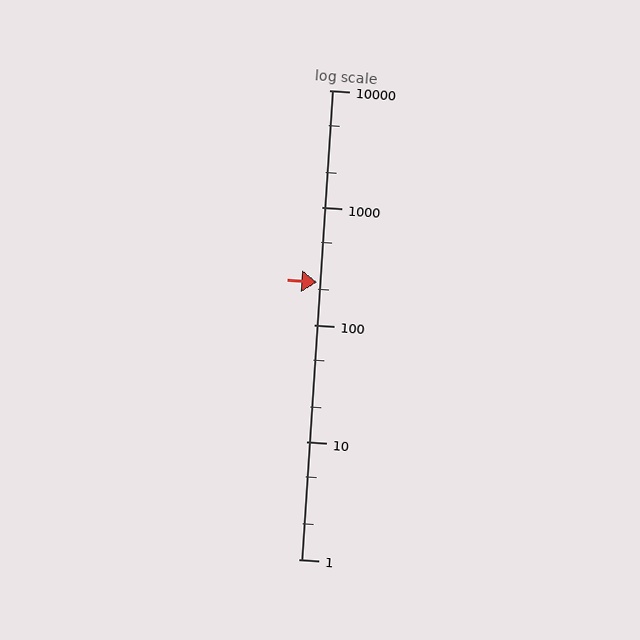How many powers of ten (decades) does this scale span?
The scale spans 4 decades, from 1 to 10000.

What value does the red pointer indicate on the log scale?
The pointer indicates approximately 230.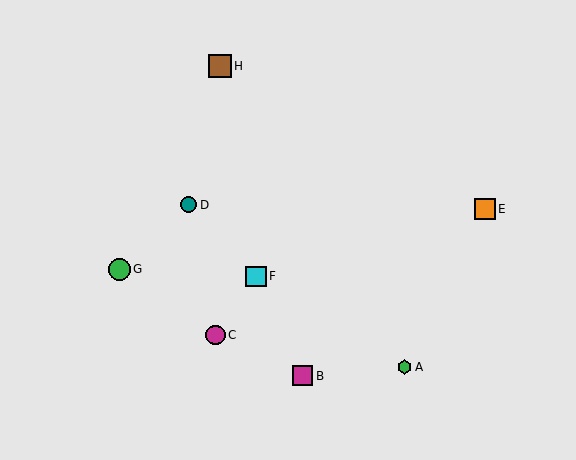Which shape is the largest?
The brown square (labeled H) is the largest.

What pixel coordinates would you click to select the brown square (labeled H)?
Click at (220, 66) to select the brown square H.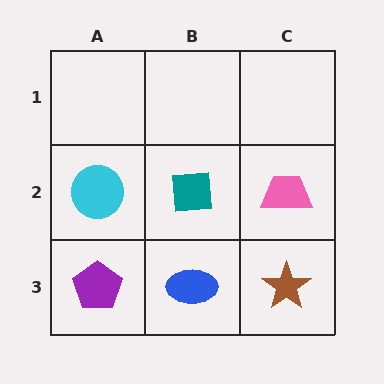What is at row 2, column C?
A pink trapezoid.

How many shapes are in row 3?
3 shapes.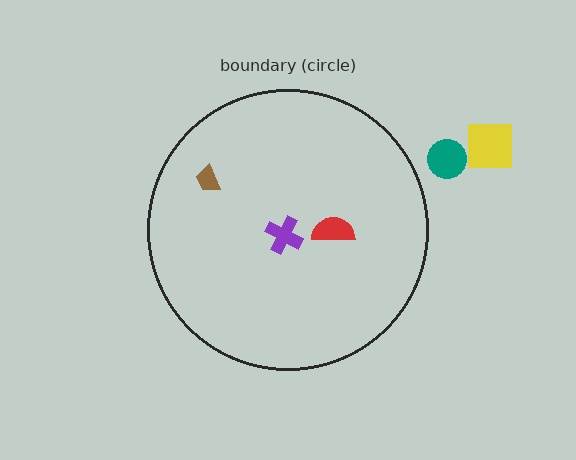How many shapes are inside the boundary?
3 inside, 2 outside.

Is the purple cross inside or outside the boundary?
Inside.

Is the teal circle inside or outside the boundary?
Outside.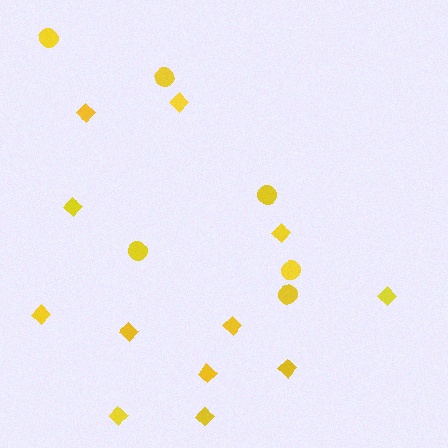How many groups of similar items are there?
There are 2 groups: one group of circles (6) and one group of diamonds (12).